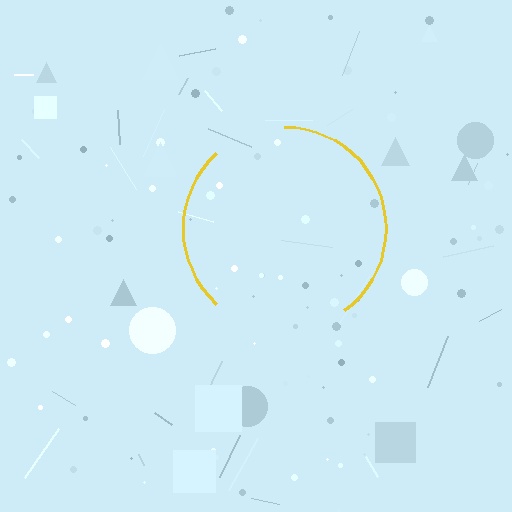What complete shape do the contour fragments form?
The contour fragments form a circle.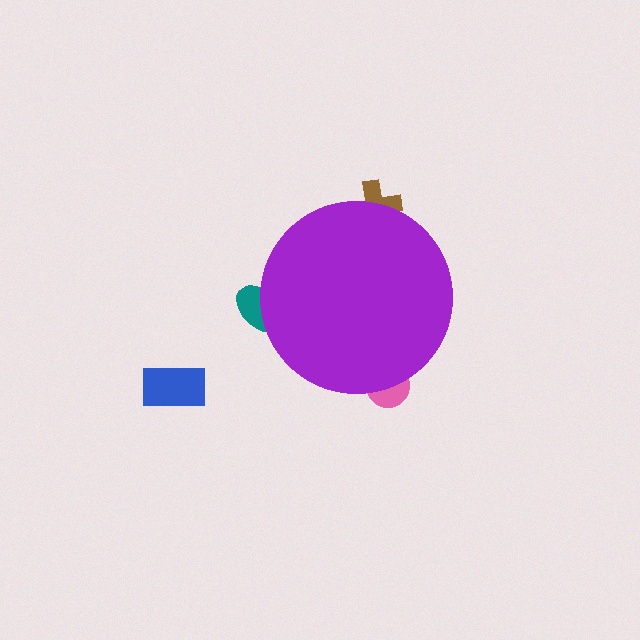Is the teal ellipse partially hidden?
Yes, the teal ellipse is partially hidden behind the purple circle.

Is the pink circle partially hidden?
Yes, the pink circle is partially hidden behind the purple circle.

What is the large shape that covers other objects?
A purple circle.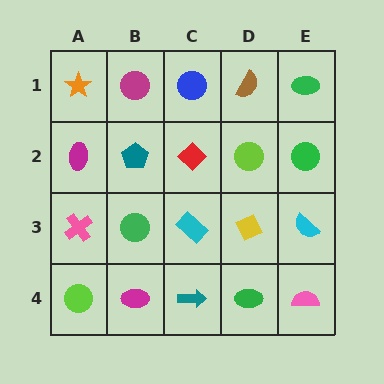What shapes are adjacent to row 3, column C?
A red diamond (row 2, column C), a teal arrow (row 4, column C), a green circle (row 3, column B), a yellow diamond (row 3, column D).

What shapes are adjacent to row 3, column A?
A magenta ellipse (row 2, column A), a lime circle (row 4, column A), a green circle (row 3, column B).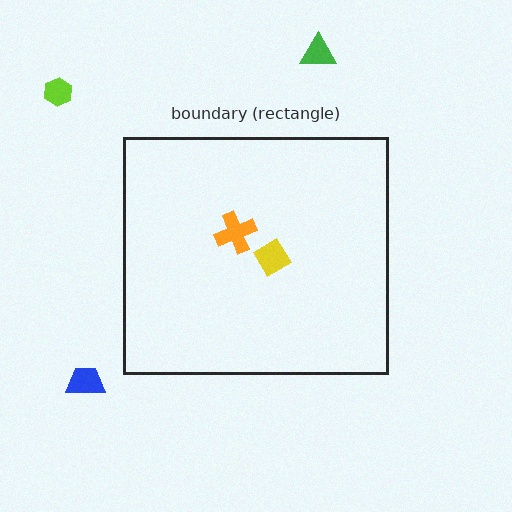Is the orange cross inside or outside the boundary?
Inside.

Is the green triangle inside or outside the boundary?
Outside.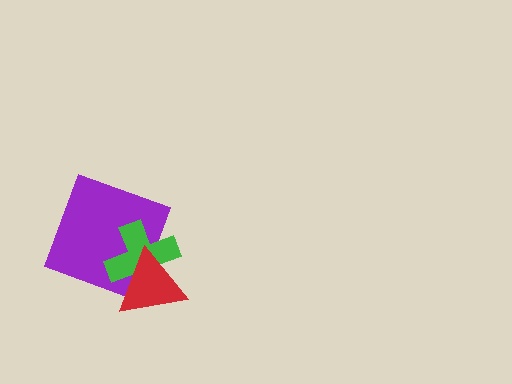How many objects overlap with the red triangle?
2 objects overlap with the red triangle.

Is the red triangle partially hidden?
No, no other shape covers it.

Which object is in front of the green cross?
The red triangle is in front of the green cross.